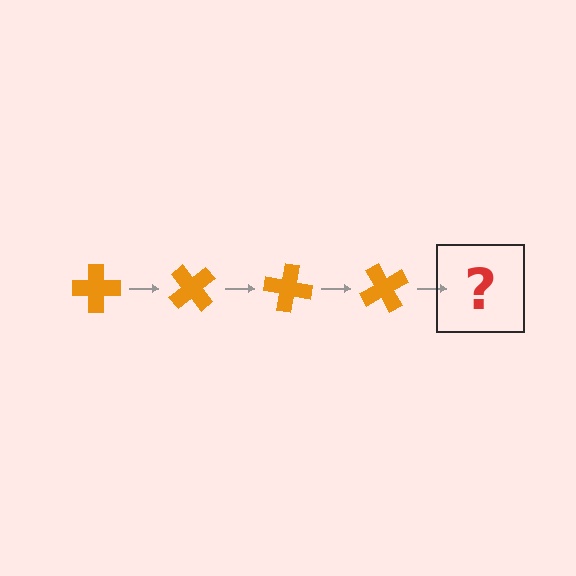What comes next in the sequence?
The next element should be an orange cross rotated 200 degrees.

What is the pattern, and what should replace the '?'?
The pattern is that the cross rotates 50 degrees each step. The '?' should be an orange cross rotated 200 degrees.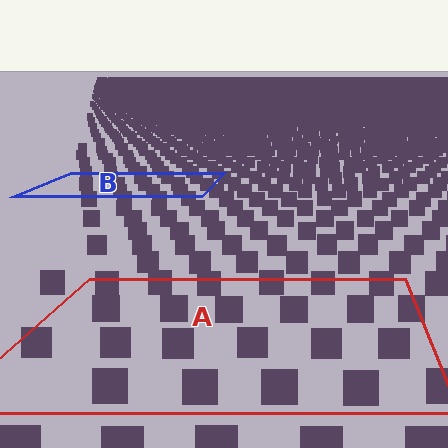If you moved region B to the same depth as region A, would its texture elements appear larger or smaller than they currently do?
They would appear larger. At a closer depth, the same texture elements are projected at a bigger on-screen size.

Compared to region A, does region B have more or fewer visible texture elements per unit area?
Region B has more texture elements per unit area — they are packed more densely because it is farther away.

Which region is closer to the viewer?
Region A is closer. The texture elements there are larger and more spread out.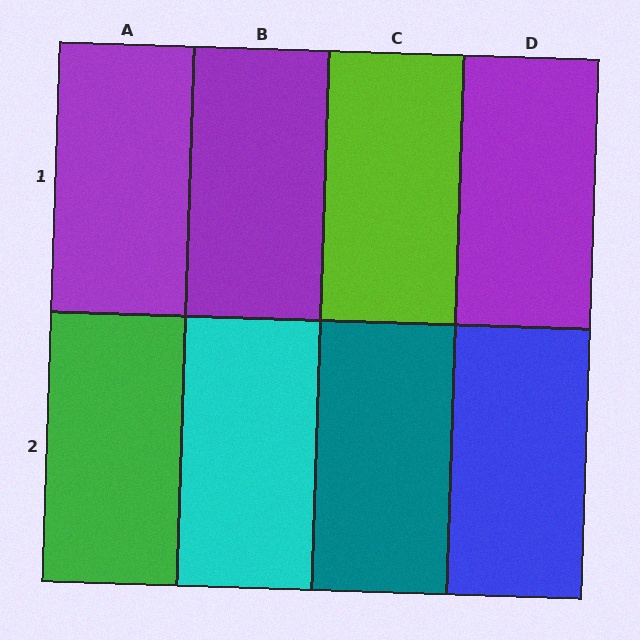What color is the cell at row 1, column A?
Purple.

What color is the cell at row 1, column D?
Purple.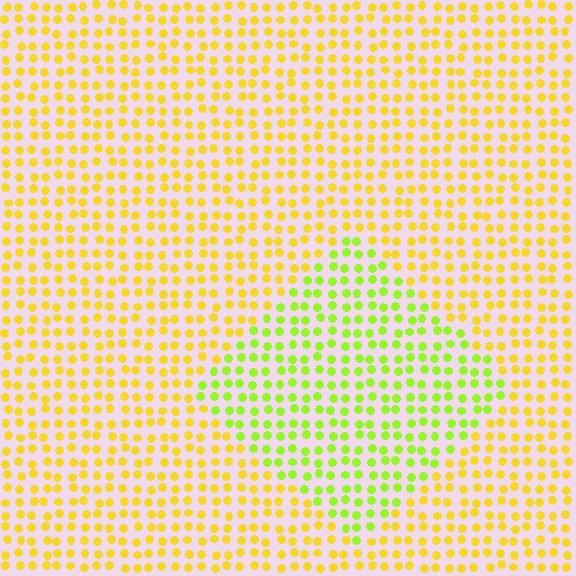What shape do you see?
I see a diamond.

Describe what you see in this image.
The image is filled with small yellow elements in a uniform arrangement. A diamond-shaped region is visible where the elements are tinted to a slightly different hue, forming a subtle color boundary.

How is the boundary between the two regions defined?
The boundary is defined purely by a slight shift in hue (about 37 degrees). Spacing, size, and orientation are identical on both sides.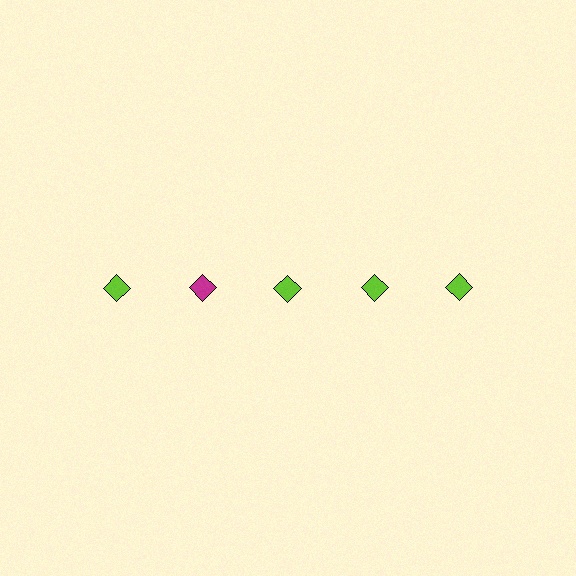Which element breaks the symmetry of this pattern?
The magenta diamond in the top row, second from left column breaks the symmetry. All other shapes are lime diamonds.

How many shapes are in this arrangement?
There are 5 shapes arranged in a grid pattern.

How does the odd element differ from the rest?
It has a different color: magenta instead of lime.